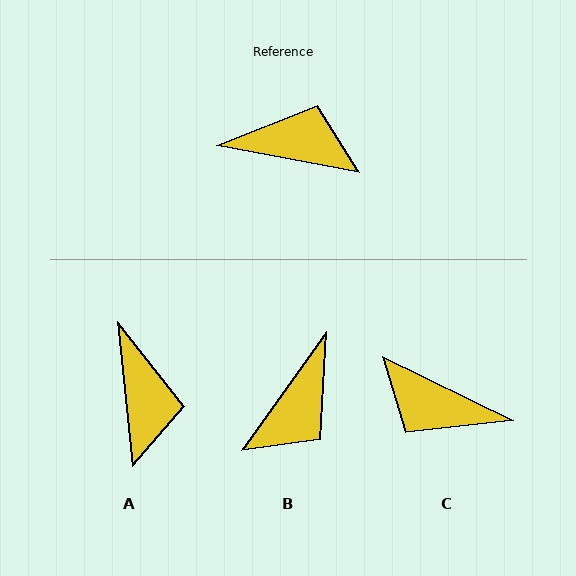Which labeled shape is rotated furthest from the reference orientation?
C, about 165 degrees away.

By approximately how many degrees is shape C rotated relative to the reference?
Approximately 165 degrees counter-clockwise.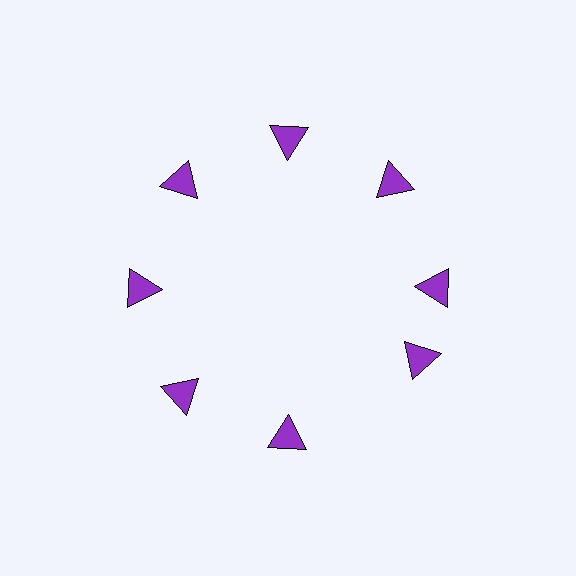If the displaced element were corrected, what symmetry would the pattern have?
It would have 8-fold rotational symmetry — the pattern would map onto itself every 45 degrees.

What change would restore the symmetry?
The symmetry would be restored by rotating it back into even spacing with its neighbors so that all 8 triangles sit at equal angles and equal distance from the center.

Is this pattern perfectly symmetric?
No. The 8 purple triangles are arranged in a ring, but one element near the 4 o'clock position is rotated out of alignment along the ring, breaking the 8-fold rotational symmetry.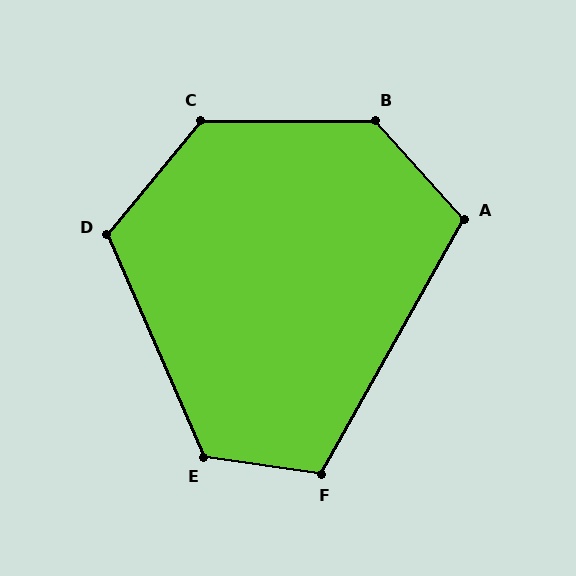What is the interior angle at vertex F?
Approximately 111 degrees (obtuse).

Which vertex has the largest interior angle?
B, at approximately 132 degrees.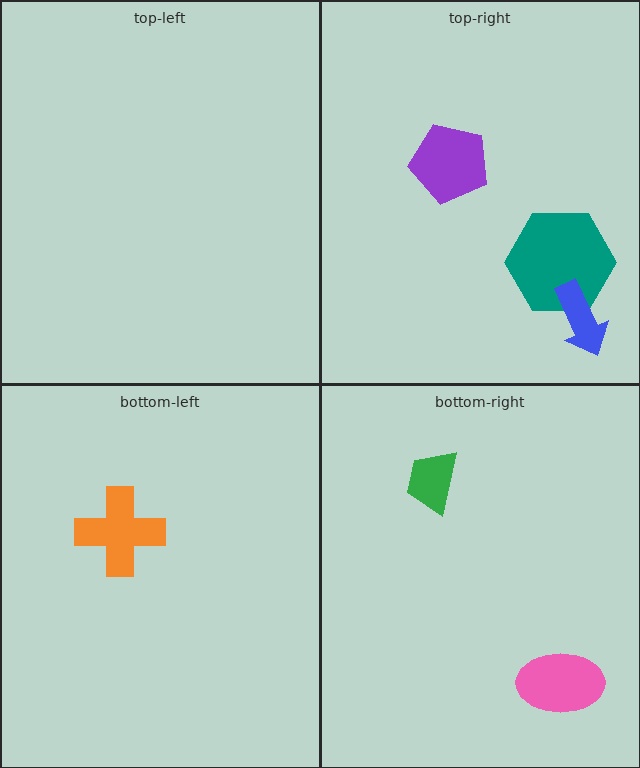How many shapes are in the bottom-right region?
2.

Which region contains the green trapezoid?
The bottom-right region.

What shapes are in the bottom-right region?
The pink ellipse, the green trapezoid.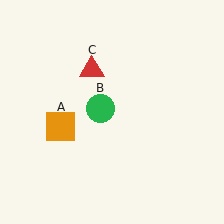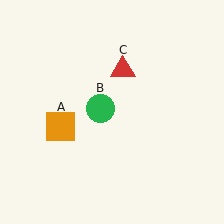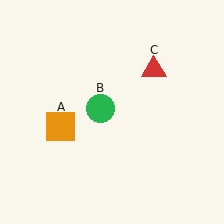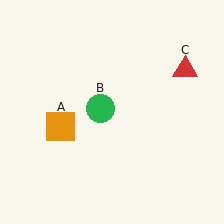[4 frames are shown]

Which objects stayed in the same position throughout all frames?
Orange square (object A) and green circle (object B) remained stationary.